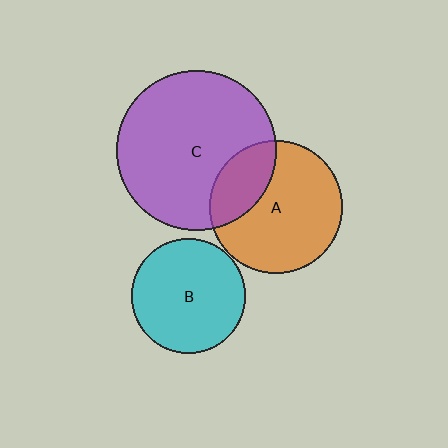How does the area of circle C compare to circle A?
Approximately 1.5 times.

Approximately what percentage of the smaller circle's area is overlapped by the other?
Approximately 25%.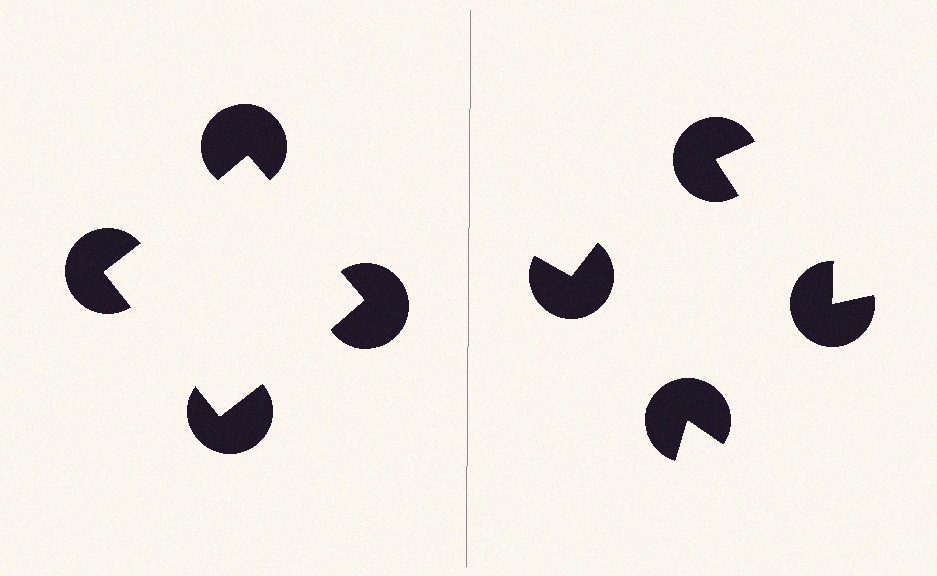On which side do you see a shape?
An illusory square appears on the left side. On the right side the wedge cuts are rotated, so no coherent shape forms.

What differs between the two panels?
The pac-man discs are positioned identically on both sides; only the wedge orientations differ. On the left they align to a square; on the right they are misaligned.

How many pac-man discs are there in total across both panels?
8 — 4 on each side.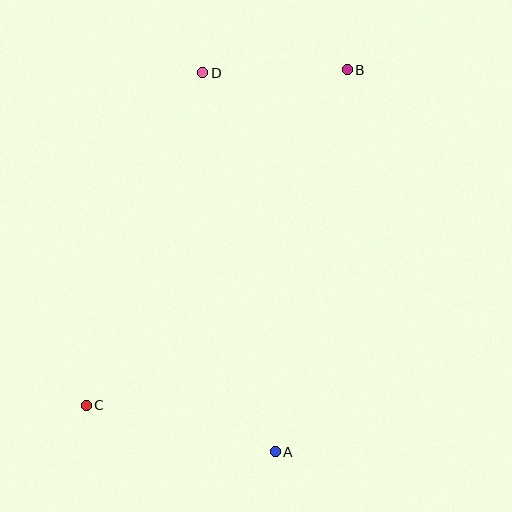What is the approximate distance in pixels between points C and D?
The distance between C and D is approximately 352 pixels.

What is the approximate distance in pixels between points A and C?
The distance between A and C is approximately 195 pixels.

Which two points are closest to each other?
Points B and D are closest to each other.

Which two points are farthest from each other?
Points B and C are farthest from each other.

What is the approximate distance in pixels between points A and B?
The distance between A and B is approximately 389 pixels.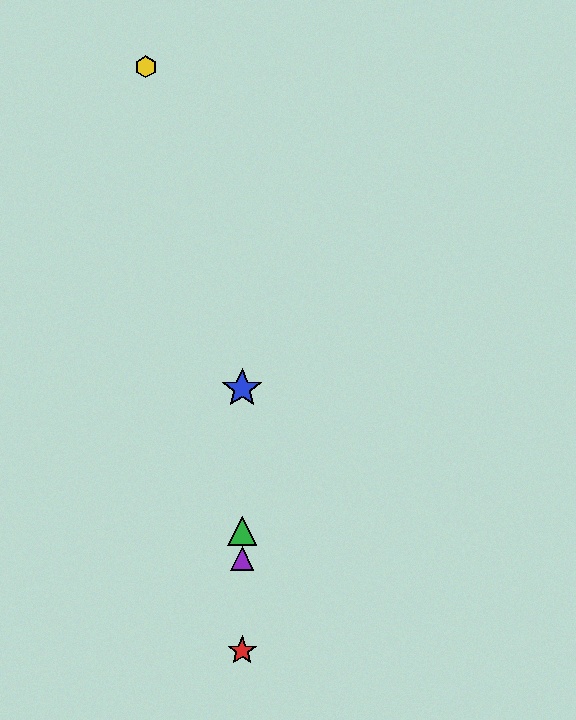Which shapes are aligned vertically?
The red star, the blue star, the green triangle, the purple triangle are aligned vertically.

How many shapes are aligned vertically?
4 shapes (the red star, the blue star, the green triangle, the purple triangle) are aligned vertically.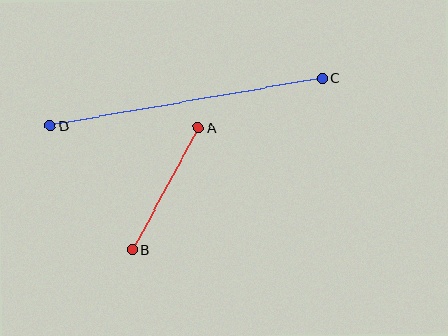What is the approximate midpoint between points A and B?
The midpoint is at approximately (165, 189) pixels.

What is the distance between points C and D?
The distance is approximately 277 pixels.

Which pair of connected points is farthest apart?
Points C and D are farthest apart.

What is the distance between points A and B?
The distance is approximately 139 pixels.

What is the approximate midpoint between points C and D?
The midpoint is at approximately (186, 102) pixels.